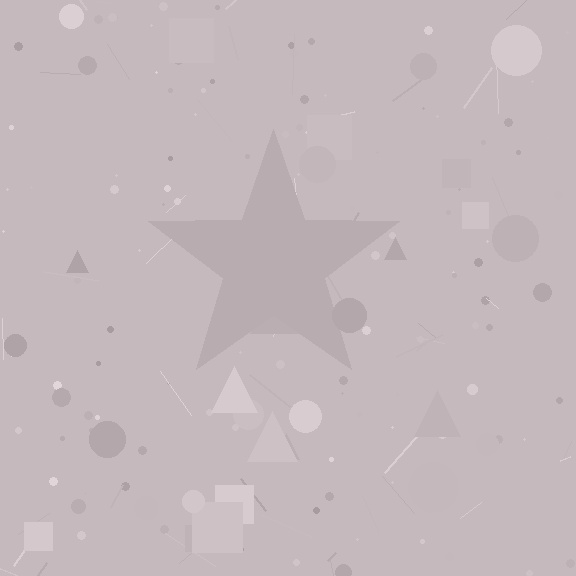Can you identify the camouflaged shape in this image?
The camouflaged shape is a star.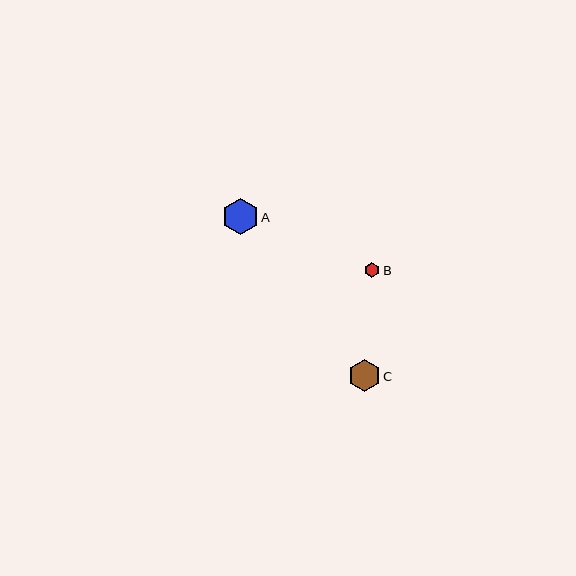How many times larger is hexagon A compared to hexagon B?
Hexagon A is approximately 2.3 times the size of hexagon B.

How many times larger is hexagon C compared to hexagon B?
Hexagon C is approximately 2.1 times the size of hexagon B.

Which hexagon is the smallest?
Hexagon B is the smallest with a size of approximately 15 pixels.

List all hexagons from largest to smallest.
From largest to smallest: A, C, B.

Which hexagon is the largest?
Hexagon A is the largest with a size of approximately 36 pixels.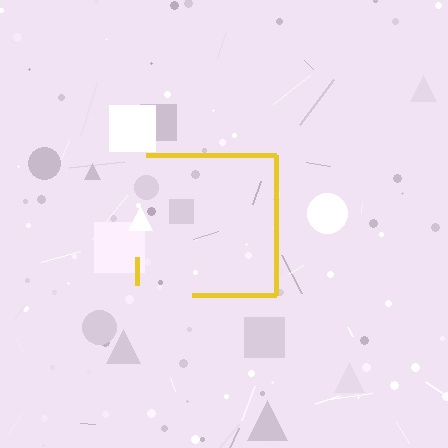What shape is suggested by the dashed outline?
The dashed outline suggests a square.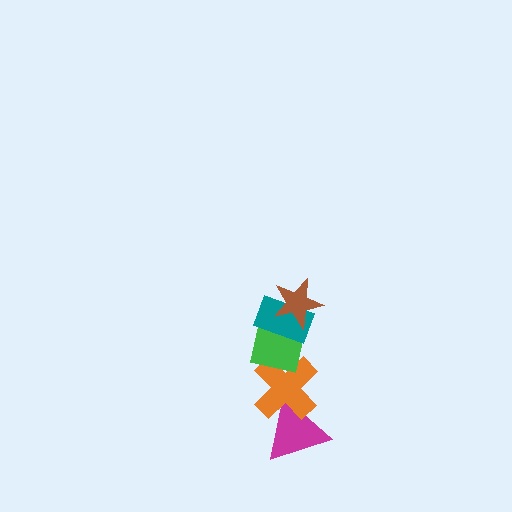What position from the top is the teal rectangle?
The teal rectangle is 2nd from the top.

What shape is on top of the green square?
The teal rectangle is on top of the green square.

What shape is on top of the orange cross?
The green square is on top of the orange cross.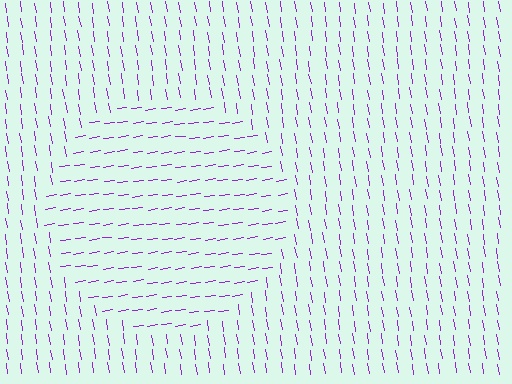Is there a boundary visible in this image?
Yes, there is a texture boundary formed by a change in line orientation.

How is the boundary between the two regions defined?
The boundary is defined purely by a change in line orientation (approximately 89 degrees difference). All lines are the same color and thickness.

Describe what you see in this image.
The image is filled with small purple line segments. A circle region in the image has lines oriented differently from the surrounding lines, creating a visible texture boundary.